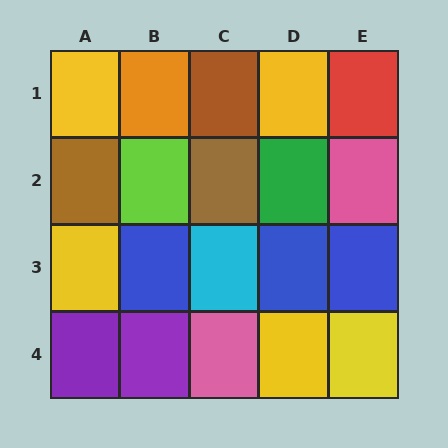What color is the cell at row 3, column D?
Blue.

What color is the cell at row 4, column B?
Purple.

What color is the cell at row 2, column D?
Green.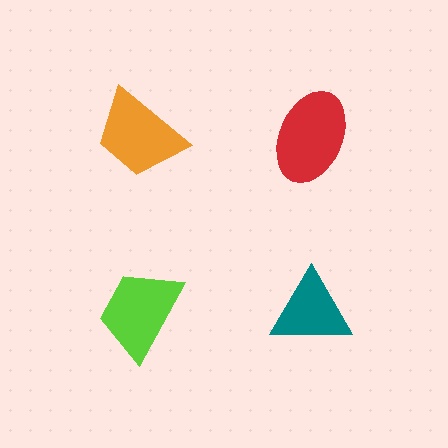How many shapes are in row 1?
2 shapes.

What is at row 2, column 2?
A teal triangle.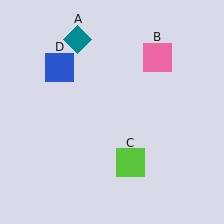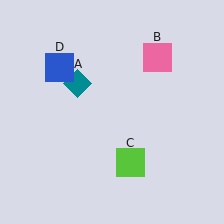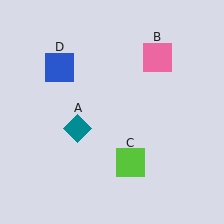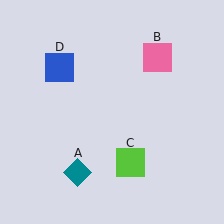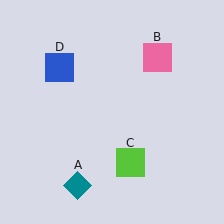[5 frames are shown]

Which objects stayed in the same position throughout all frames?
Pink square (object B) and lime square (object C) and blue square (object D) remained stationary.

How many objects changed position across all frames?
1 object changed position: teal diamond (object A).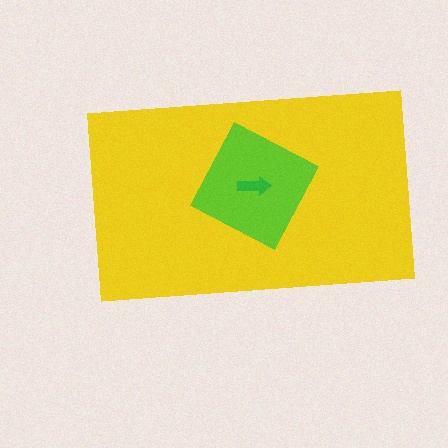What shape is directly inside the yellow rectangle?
The lime diamond.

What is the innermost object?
The green arrow.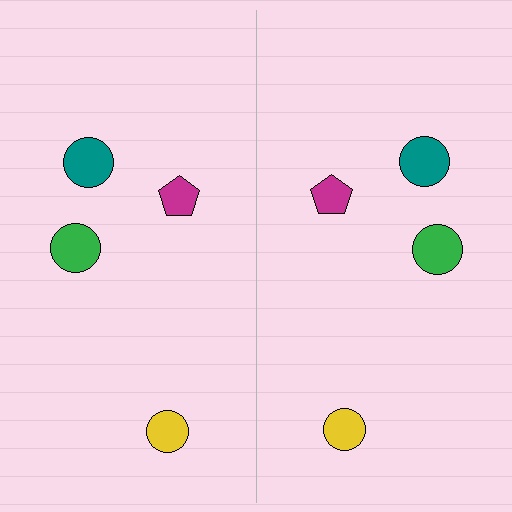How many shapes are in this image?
There are 8 shapes in this image.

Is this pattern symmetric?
Yes, this pattern has bilateral (reflection) symmetry.